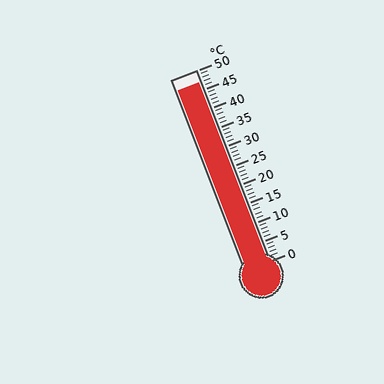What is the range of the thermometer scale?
The thermometer scale ranges from 0°C to 50°C.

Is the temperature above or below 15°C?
The temperature is above 15°C.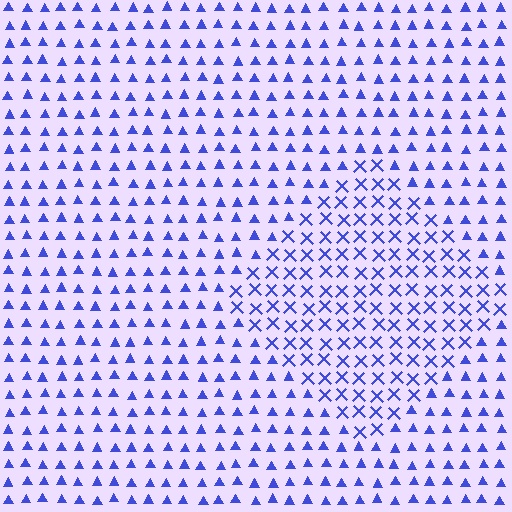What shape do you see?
I see a diamond.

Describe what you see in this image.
The image is filled with small blue elements arranged in a uniform grid. A diamond-shaped region contains X marks, while the surrounding area contains triangles. The boundary is defined purely by the change in element shape.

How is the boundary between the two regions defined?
The boundary is defined by a change in element shape: X marks inside vs. triangles outside. All elements share the same color and spacing.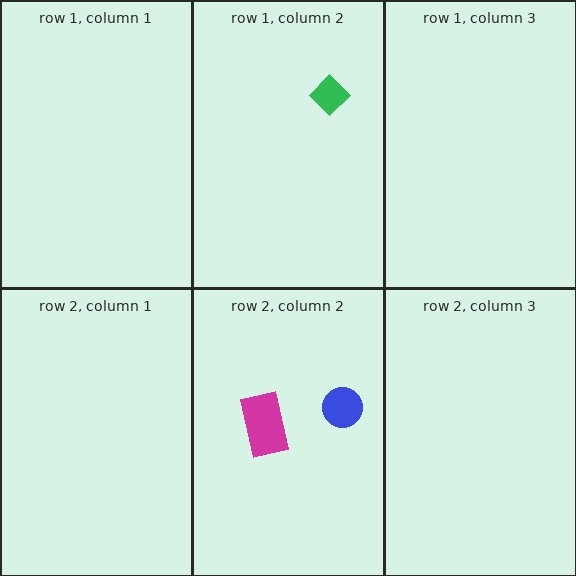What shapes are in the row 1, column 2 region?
The green diamond.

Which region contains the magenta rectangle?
The row 2, column 2 region.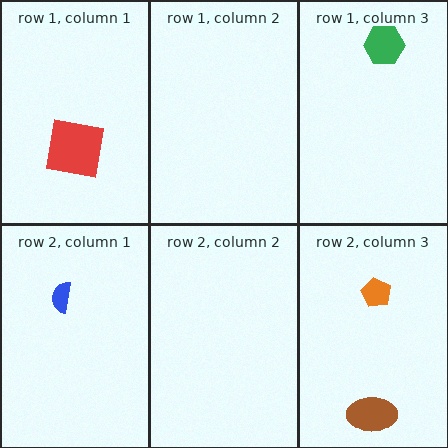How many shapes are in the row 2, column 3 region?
2.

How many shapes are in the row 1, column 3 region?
1.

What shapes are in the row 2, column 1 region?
The blue semicircle.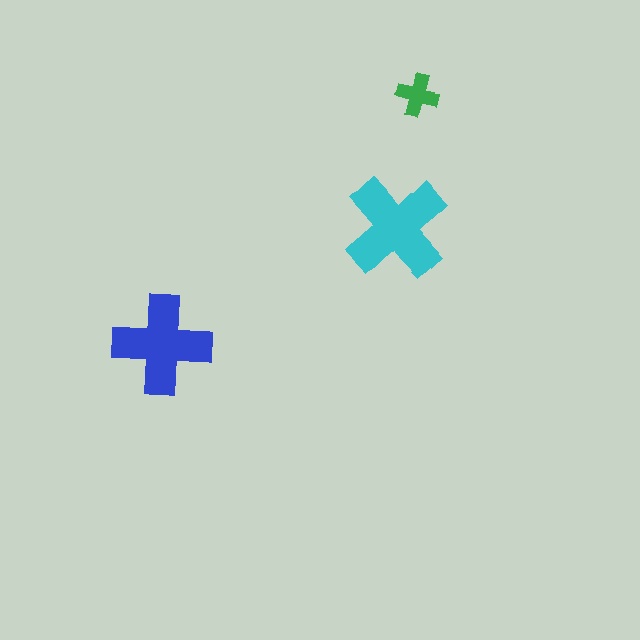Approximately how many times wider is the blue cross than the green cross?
About 2.5 times wider.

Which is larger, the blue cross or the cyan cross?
The cyan one.